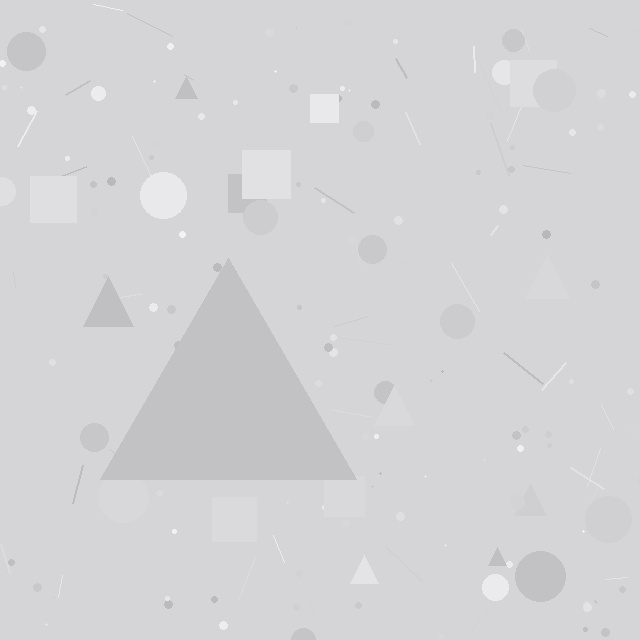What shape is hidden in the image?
A triangle is hidden in the image.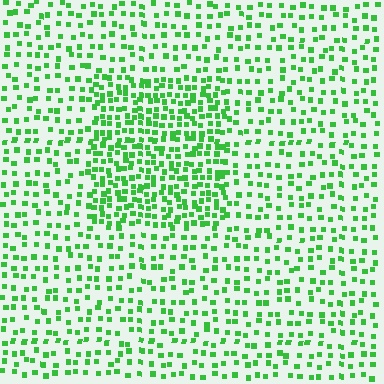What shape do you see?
I see a rectangle.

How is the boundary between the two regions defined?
The boundary is defined by a change in element density (approximately 1.9x ratio). All elements are the same color, size, and shape.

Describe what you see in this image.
The image contains small green elements arranged at two different densities. A rectangle-shaped region is visible where the elements are more densely packed than the surrounding area.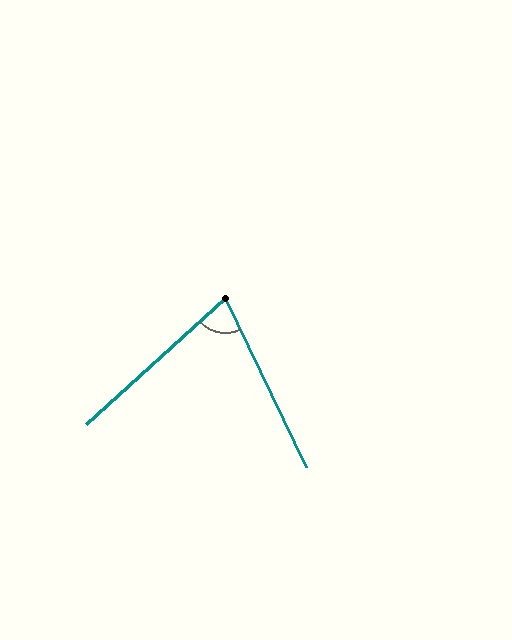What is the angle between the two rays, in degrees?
Approximately 73 degrees.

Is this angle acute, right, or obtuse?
It is acute.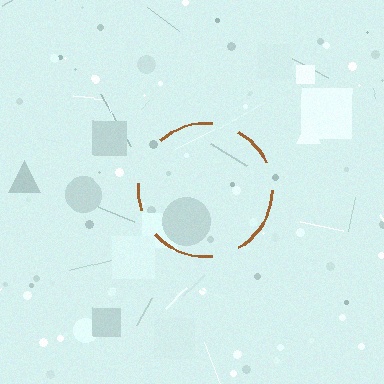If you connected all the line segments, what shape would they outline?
They would outline a circle.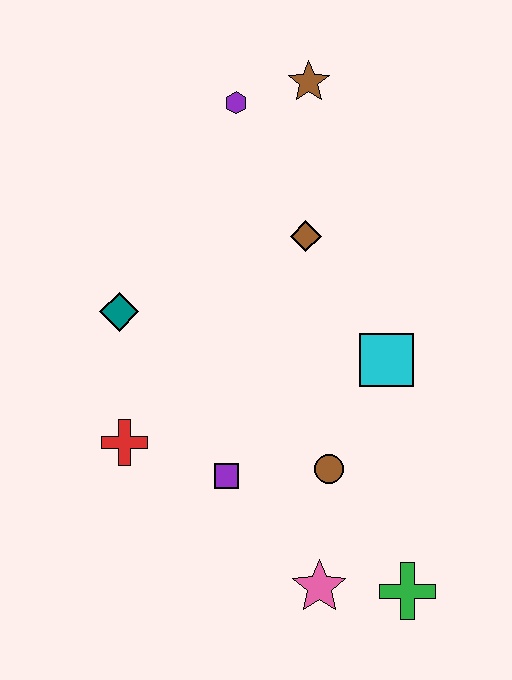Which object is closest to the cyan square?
The brown circle is closest to the cyan square.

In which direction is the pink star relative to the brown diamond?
The pink star is below the brown diamond.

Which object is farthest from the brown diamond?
The green cross is farthest from the brown diamond.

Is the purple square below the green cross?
No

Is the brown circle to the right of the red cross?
Yes